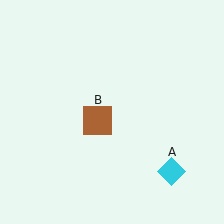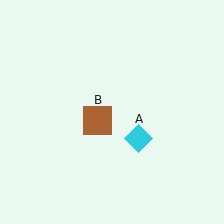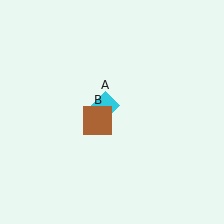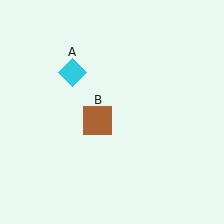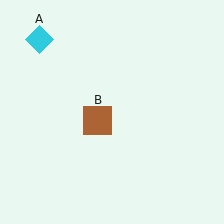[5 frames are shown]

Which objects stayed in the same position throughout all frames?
Brown square (object B) remained stationary.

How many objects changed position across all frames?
1 object changed position: cyan diamond (object A).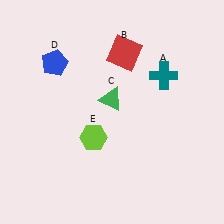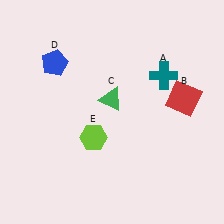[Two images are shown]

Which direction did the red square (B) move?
The red square (B) moved right.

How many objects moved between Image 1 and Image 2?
1 object moved between the two images.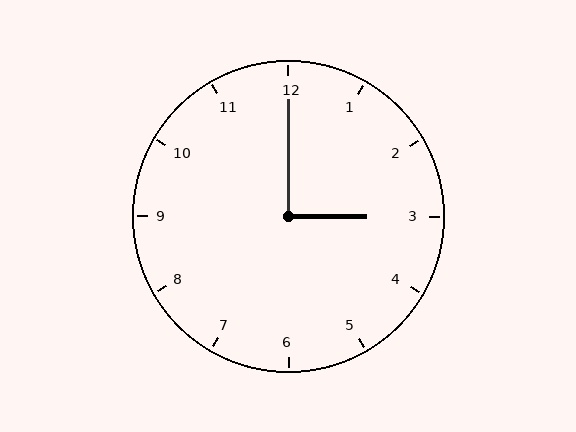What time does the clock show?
3:00.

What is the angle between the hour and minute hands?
Approximately 90 degrees.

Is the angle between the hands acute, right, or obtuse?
It is right.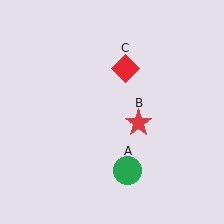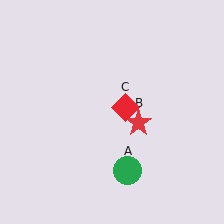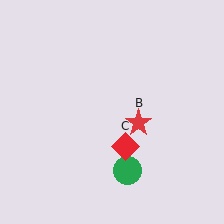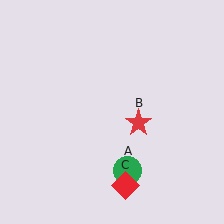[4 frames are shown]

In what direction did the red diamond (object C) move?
The red diamond (object C) moved down.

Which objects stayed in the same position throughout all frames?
Green circle (object A) and red star (object B) remained stationary.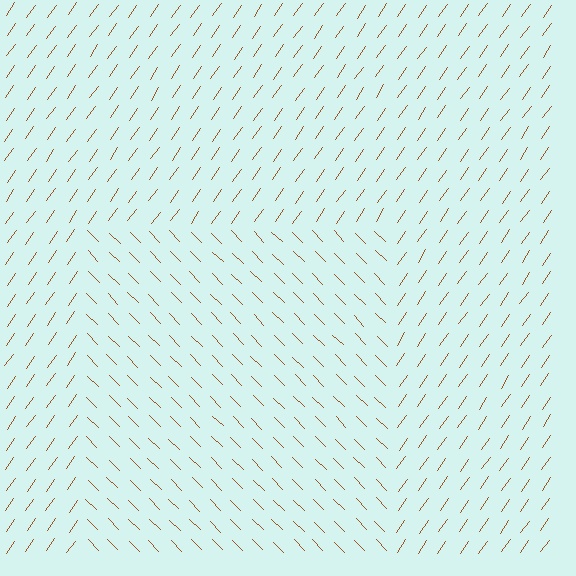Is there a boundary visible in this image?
Yes, there is a texture boundary formed by a change in line orientation.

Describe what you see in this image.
The image is filled with small brown line segments. A rectangle region in the image has lines oriented differently from the surrounding lines, creating a visible texture boundary.